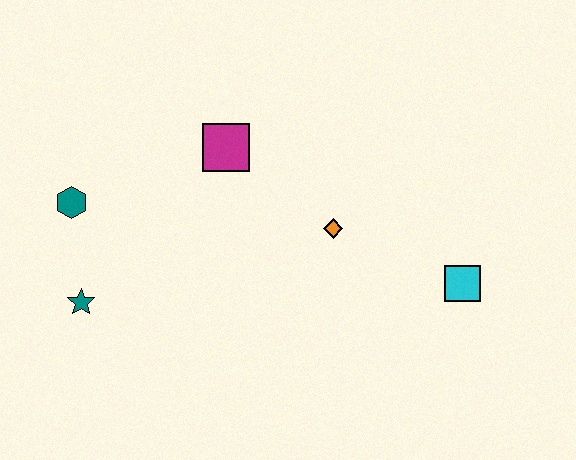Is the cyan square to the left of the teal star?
No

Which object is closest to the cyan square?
The orange diamond is closest to the cyan square.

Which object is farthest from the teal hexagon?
The cyan square is farthest from the teal hexagon.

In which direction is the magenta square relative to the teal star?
The magenta square is above the teal star.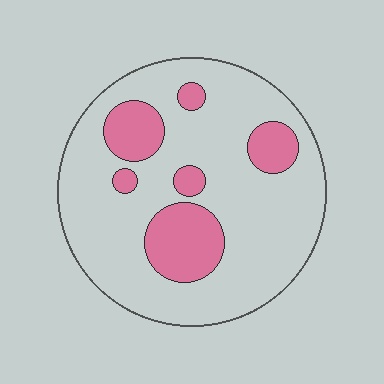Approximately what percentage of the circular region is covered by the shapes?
Approximately 20%.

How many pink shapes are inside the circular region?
6.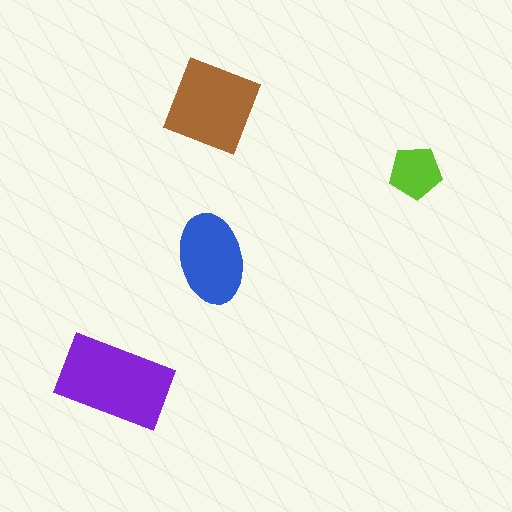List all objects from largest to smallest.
The purple rectangle, the brown square, the blue ellipse, the lime pentagon.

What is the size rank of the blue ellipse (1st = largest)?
3rd.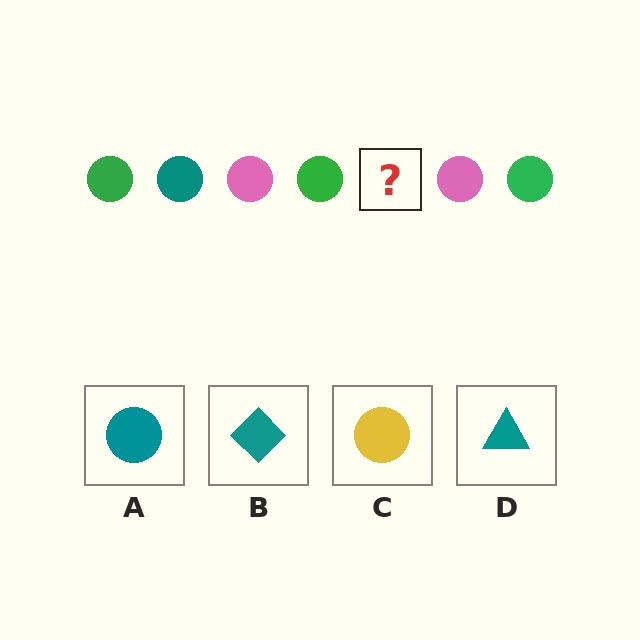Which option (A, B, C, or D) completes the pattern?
A.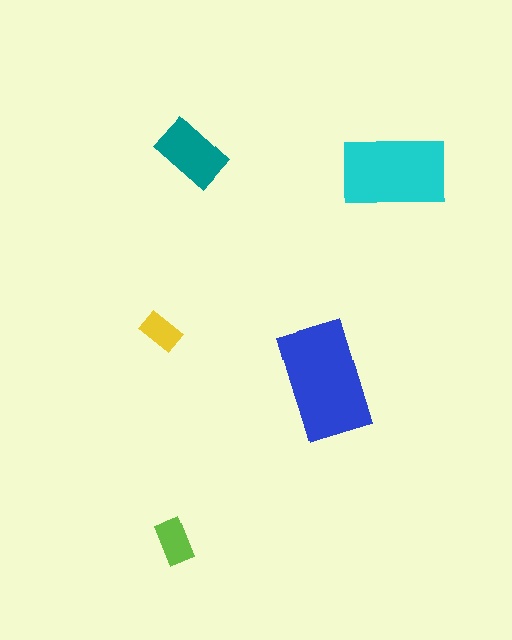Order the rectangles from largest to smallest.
the blue one, the cyan one, the teal one, the lime one, the yellow one.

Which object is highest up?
The teal rectangle is topmost.